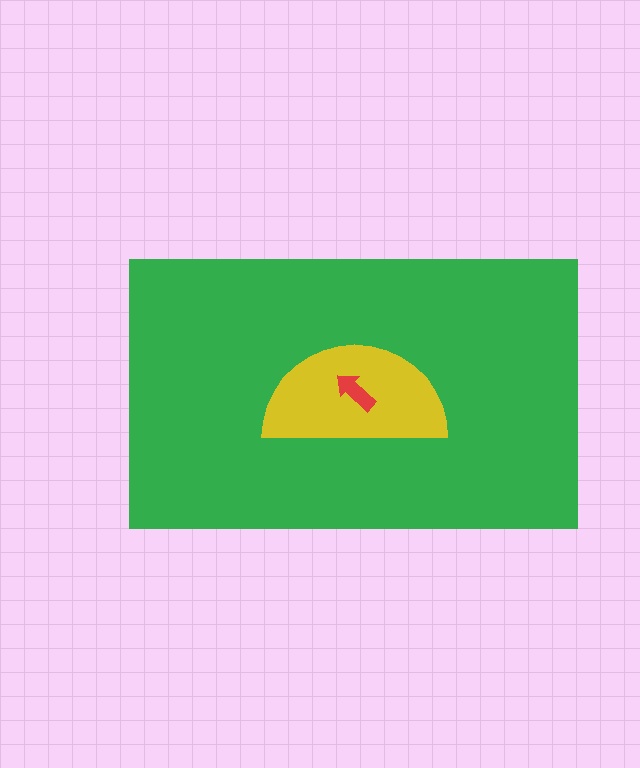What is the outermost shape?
The green rectangle.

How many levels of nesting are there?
3.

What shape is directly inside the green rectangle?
The yellow semicircle.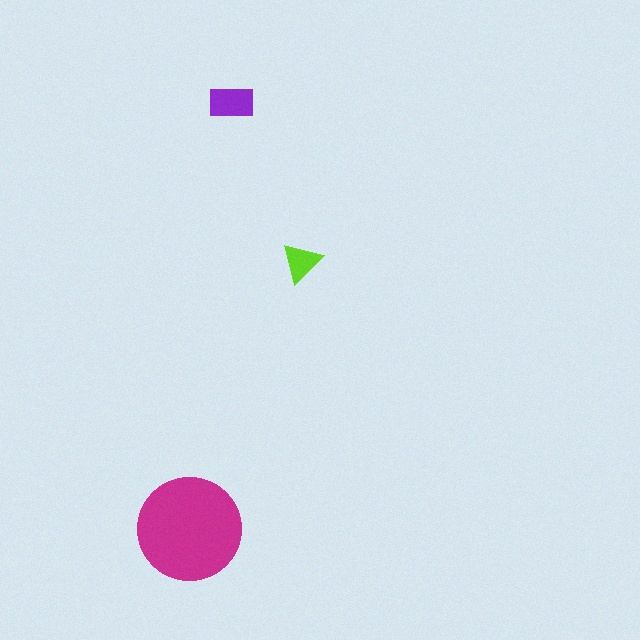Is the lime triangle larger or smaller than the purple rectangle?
Smaller.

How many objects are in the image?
There are 3 objects in the image.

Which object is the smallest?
The lime triangle.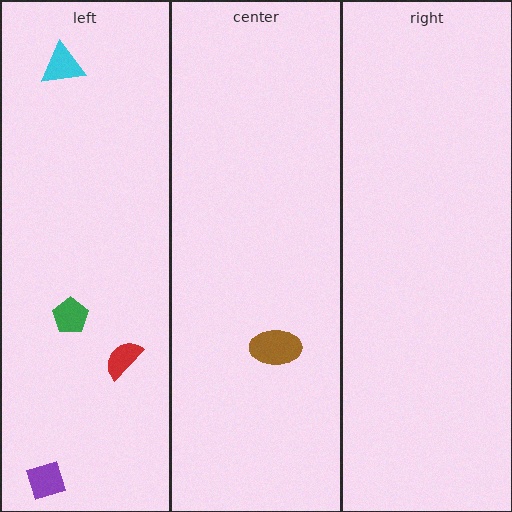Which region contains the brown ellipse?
The center region.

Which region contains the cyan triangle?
The left region.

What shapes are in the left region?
The red semicircle, the green pentagon, the cyan triangle, the purple diamond.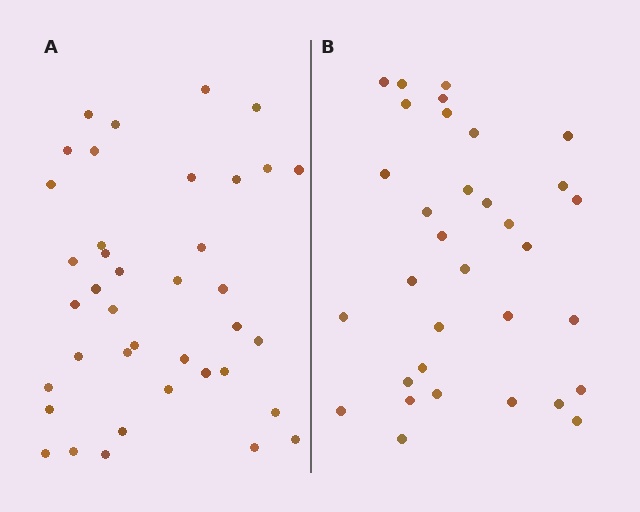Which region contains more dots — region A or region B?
Region A (the left region) has more dots.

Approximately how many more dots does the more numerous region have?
Region A has about 6 more dots than region B.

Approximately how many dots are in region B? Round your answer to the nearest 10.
About 30 dots. (The exact count is 33, which rounds to 30.)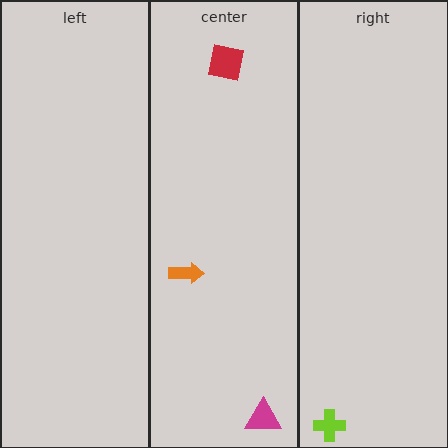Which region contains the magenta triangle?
The center region.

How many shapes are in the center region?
3.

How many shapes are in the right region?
1.